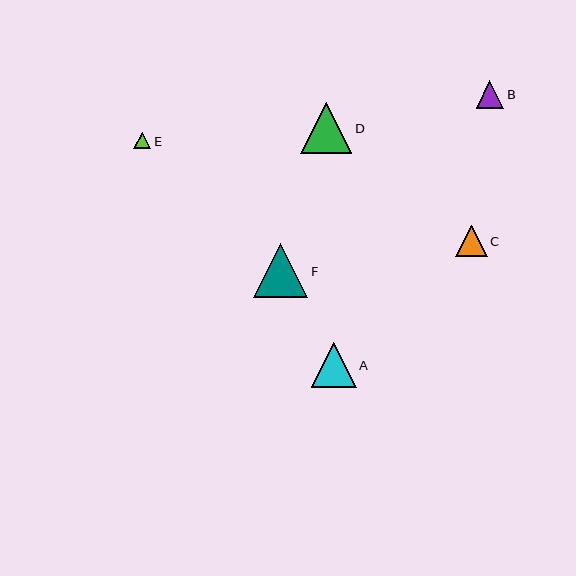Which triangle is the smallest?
Triangle E is the smallest with a size of approximately 17 pixels.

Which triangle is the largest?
Triangle F is the largest with a size of approximately 54 pixels.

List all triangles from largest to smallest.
From largest to smallest: F, D, A, C, B, E.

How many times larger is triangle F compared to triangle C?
Triangle F is approximately 1.7 times the size of triangle C.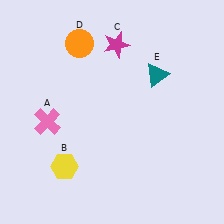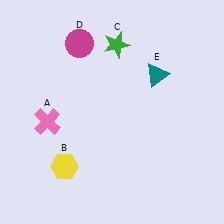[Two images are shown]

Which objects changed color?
C changed from magenta to green. D changed from orange to magenta.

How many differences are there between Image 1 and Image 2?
There are 2 differences between the two images.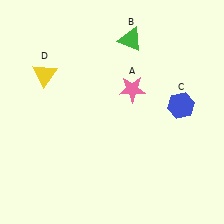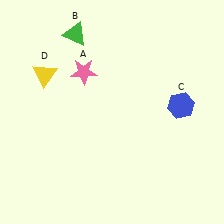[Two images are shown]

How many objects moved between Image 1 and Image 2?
2 objects moved between the two images.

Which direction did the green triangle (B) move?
The green triangle (B) moved left.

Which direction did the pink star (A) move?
The pink star (A) moved left.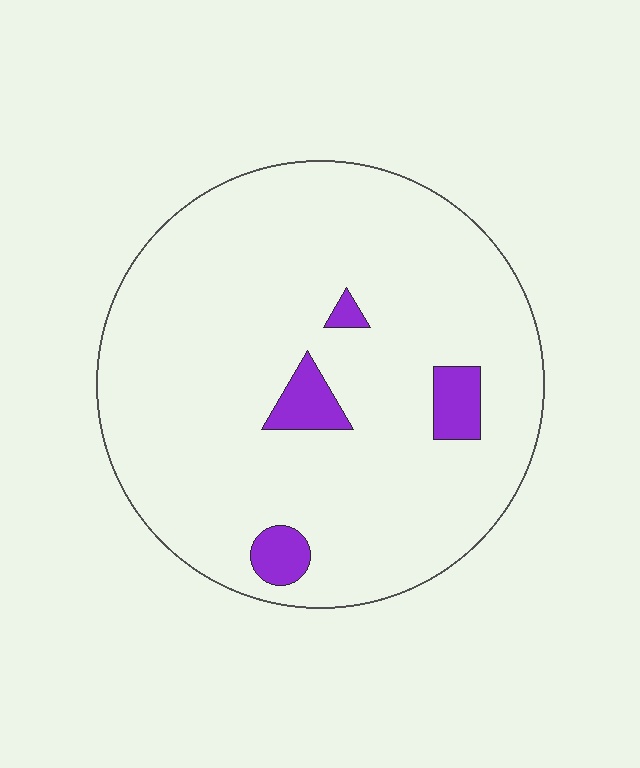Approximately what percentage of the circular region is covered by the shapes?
Approximately 5%.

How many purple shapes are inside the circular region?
4.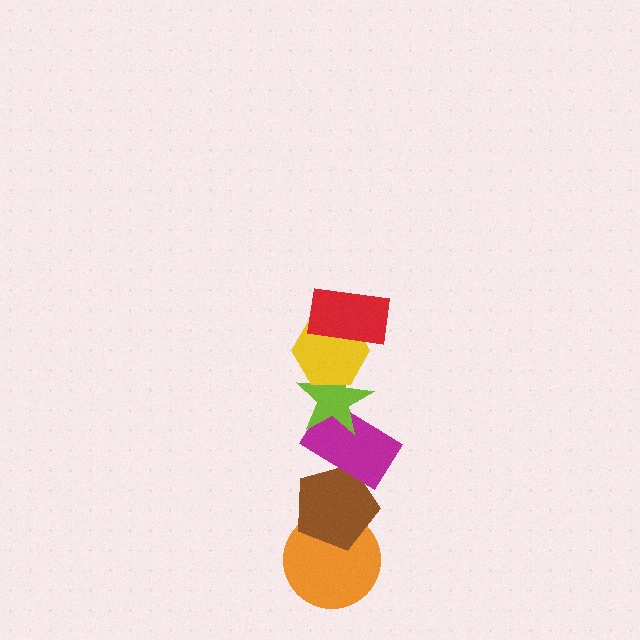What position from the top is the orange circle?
The orange circle is 6th from the top.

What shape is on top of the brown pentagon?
The magenta rectangle is on top of the brown pentagon.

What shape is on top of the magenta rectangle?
The lime star is on top of the magenta rectangle.